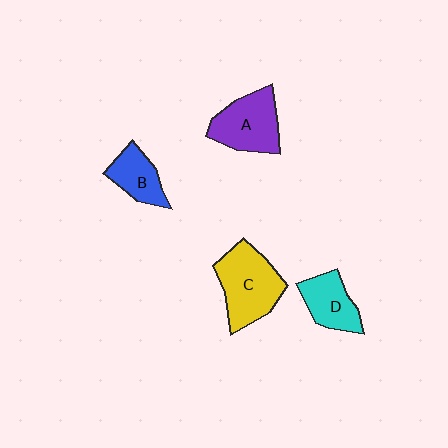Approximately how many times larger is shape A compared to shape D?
Approximately 1.3 times.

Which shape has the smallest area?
Shape B (blue).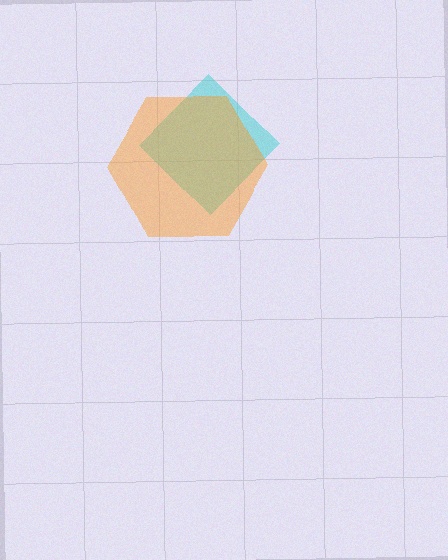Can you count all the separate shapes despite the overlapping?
Yes, there are 2 separate shapes.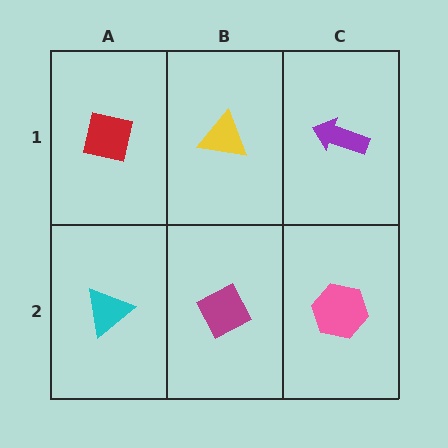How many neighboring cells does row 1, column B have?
3.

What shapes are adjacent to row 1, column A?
A cyan triangle (row 2, column A), a yellow triangle (row 1, column B).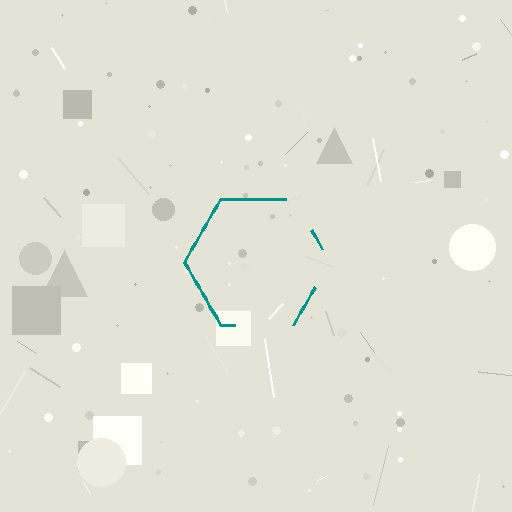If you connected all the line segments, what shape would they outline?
They would outline a hexagon.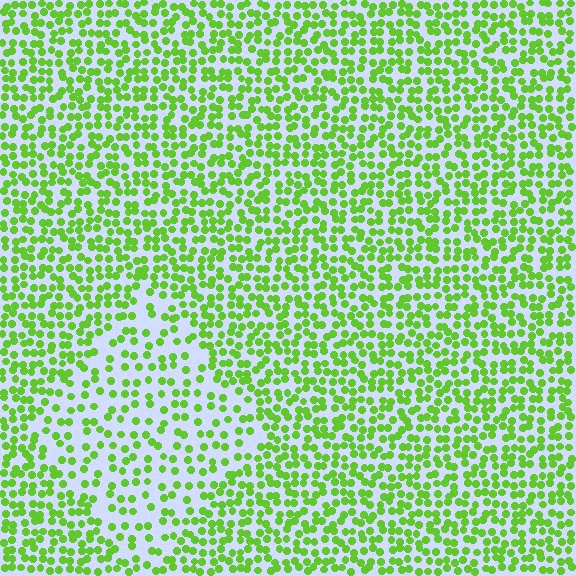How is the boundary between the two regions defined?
The boundary is defined by a change in element density (approximately 1.9x ratio). All elements are the same color, size, and shape.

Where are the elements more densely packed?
The elements are more densely packed outside the diamond boundary.